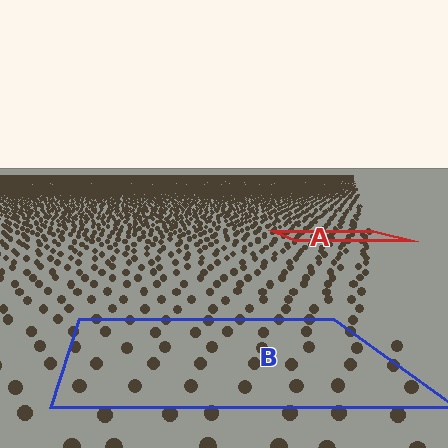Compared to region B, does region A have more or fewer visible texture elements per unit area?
Region A has more texture elements per unit area — they are packed more densely because it is farther away.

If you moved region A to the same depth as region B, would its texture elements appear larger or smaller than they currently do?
They would appear larger. At a closer depth, the same texture elements are projected at a bigger on-screen size.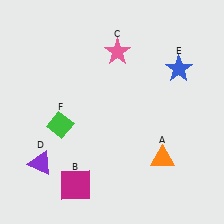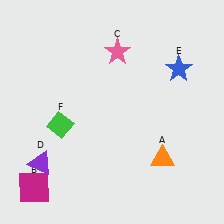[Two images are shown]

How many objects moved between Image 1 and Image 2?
1 object moved between the two images.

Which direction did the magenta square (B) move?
The magenta square (B) moved left.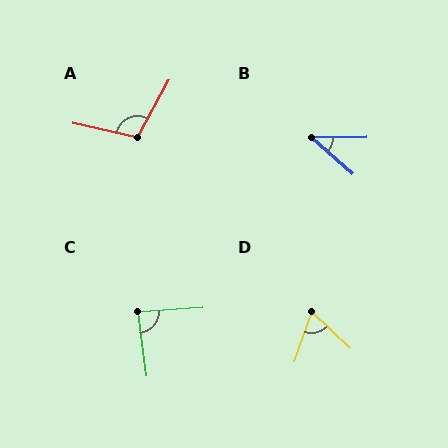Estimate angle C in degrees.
Approximately 87 degrees.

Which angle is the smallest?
B, at approximately 41 degrees.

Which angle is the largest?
A, at approximately 106 degrees.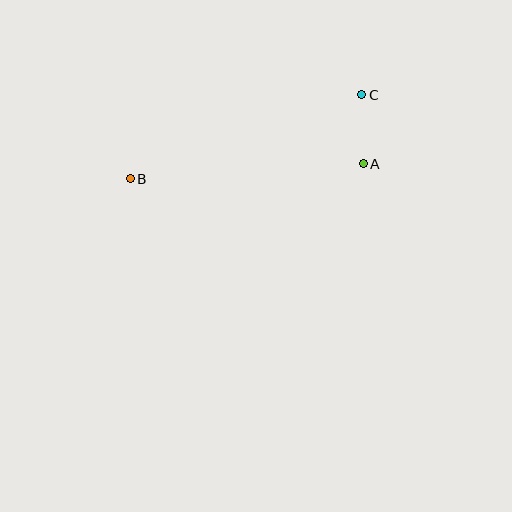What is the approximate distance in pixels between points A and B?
The distance between A and B is approximately 234 pixels.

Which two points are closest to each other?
Points A and C are closest to each other.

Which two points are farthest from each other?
Points B and C are farthest from each other.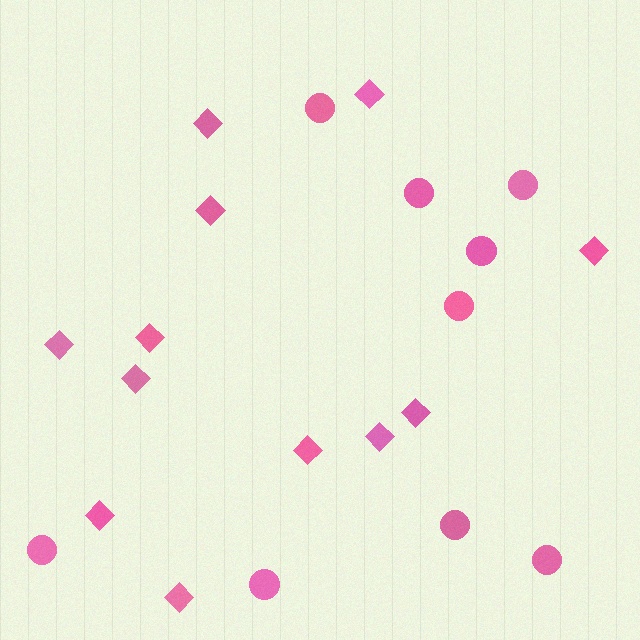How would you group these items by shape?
There are 2 groups: one group of diamonds (12) and one group of circles (9).